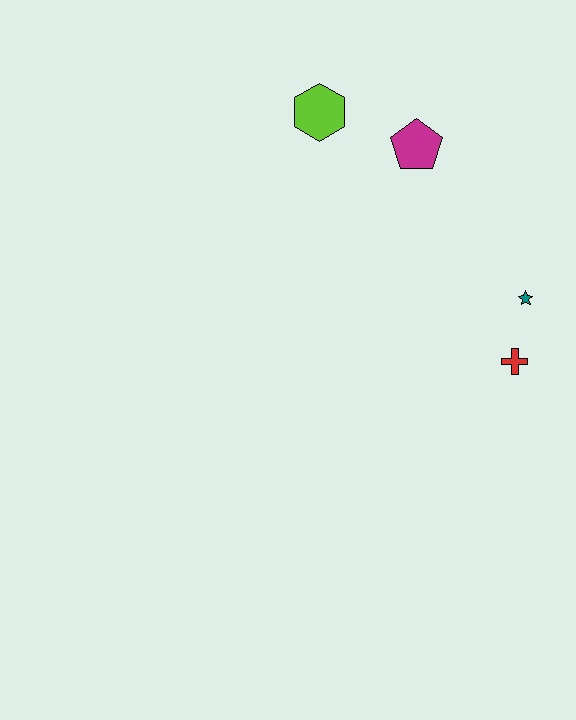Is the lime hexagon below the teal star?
No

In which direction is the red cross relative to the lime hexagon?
The red cross is below the lime hexagon.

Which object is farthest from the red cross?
The lime hexagon is farthest from the red cross.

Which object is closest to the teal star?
The red cross is closest to the teal star.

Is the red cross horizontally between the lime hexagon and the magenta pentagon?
No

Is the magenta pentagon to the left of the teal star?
Yes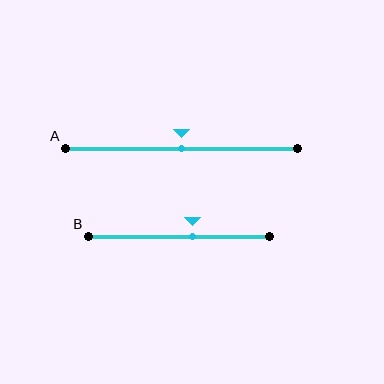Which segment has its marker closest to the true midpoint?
Segment A has its marker closest to the true midpoint.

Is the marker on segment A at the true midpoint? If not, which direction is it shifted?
Yes, the marker on segment A is at the true midpoint.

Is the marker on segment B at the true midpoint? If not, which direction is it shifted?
No, the marker on segment B is shifted to the right by about 8% of the segment length.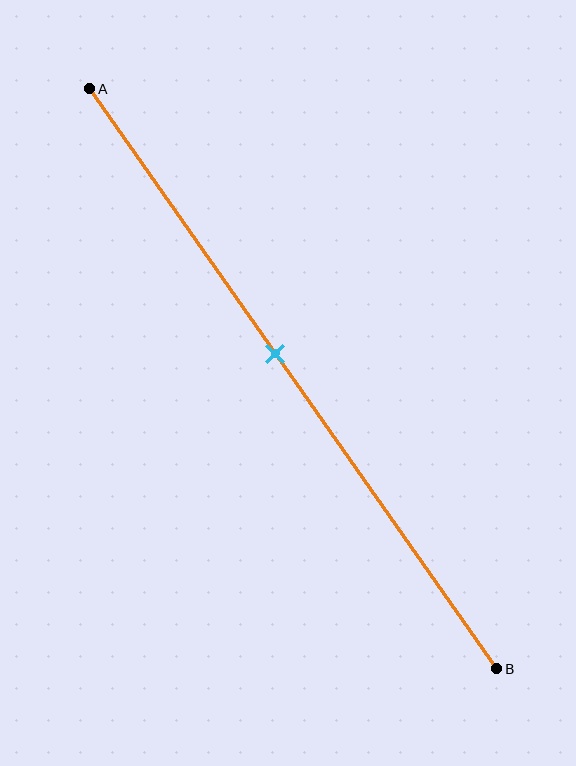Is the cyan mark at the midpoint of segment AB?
No, the mark is at about 45% from A, not at the 50% midpoint.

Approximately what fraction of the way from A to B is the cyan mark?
The cyan mark is approximately 45% of the way from A to B.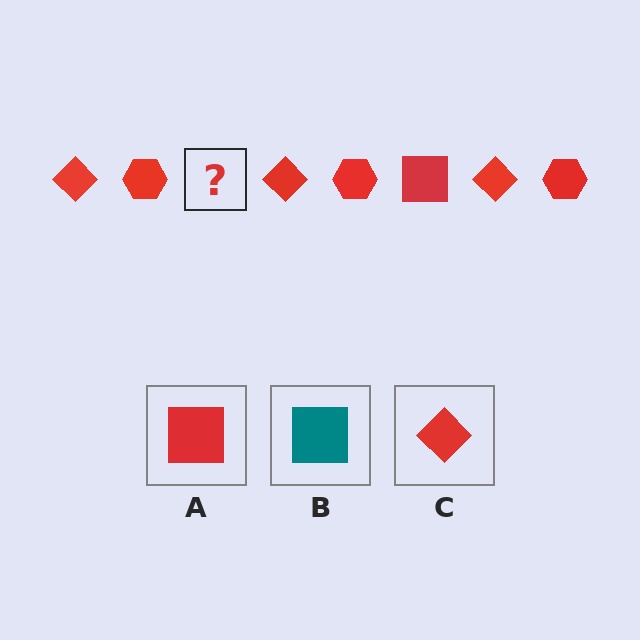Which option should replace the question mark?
Option A.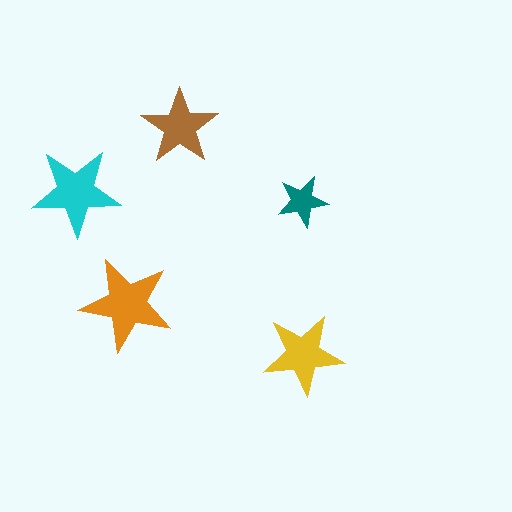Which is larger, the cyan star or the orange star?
The orange one.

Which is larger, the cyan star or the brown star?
The cyan one.